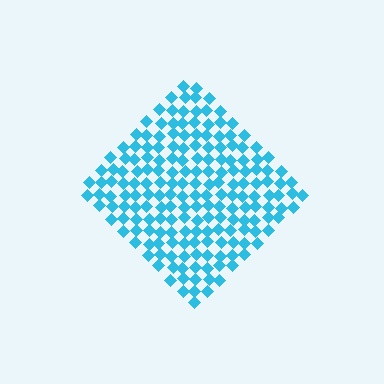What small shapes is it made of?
It is made of small diamonds.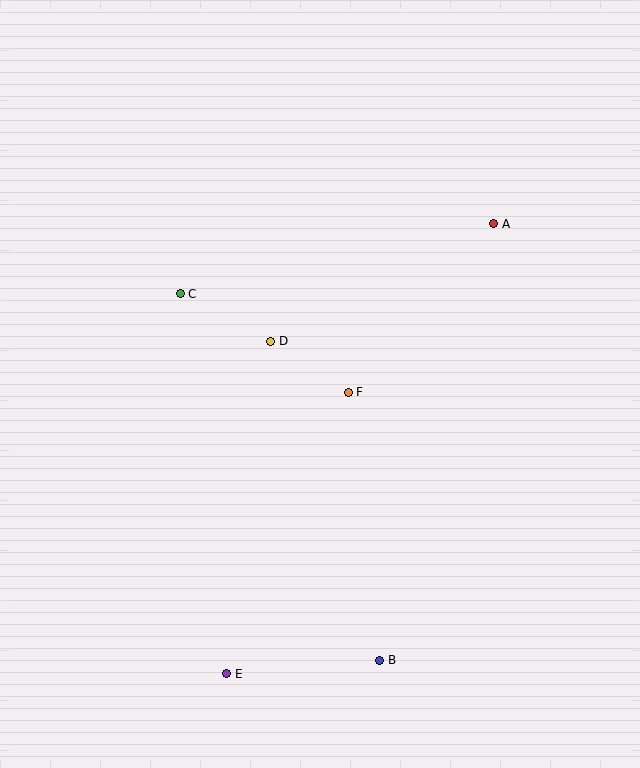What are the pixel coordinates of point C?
Point C is at (180, 294).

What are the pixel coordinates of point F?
Point F is at (348, 392).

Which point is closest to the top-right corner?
Point A is closest to the top-right corner.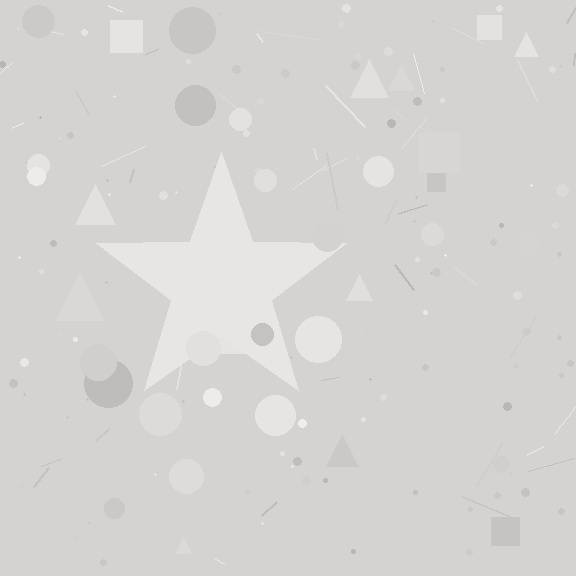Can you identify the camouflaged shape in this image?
The camouflaged shape is a star.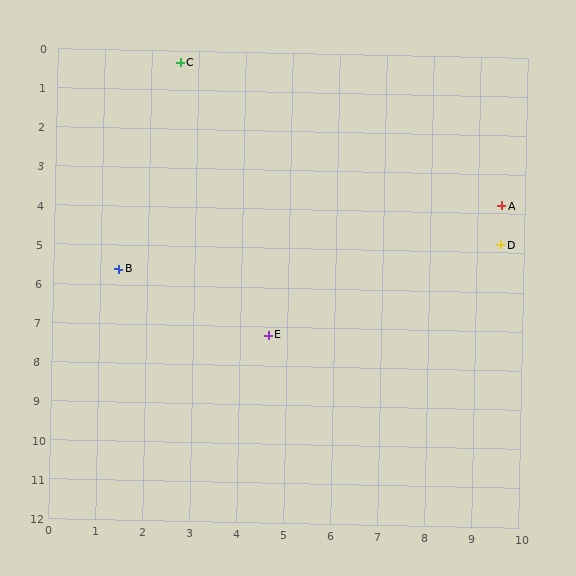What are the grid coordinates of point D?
Point D is at approximately (9.5, 4.8).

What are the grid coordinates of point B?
Point B is at approximately (1.4, 5.6).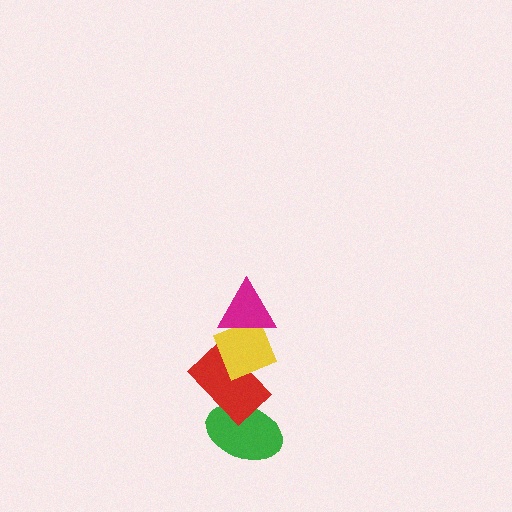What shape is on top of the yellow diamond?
The magenta triangle is on top of the yellow diamond.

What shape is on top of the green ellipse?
The red rectangle is on top of the green ellipse.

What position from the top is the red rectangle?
The red rectangle is 3rd from the top.